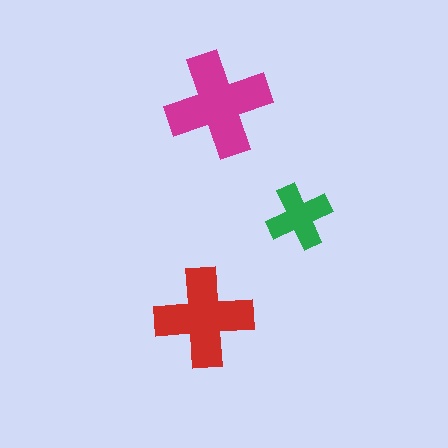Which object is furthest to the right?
The green cross is rightmost.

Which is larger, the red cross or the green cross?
The red one.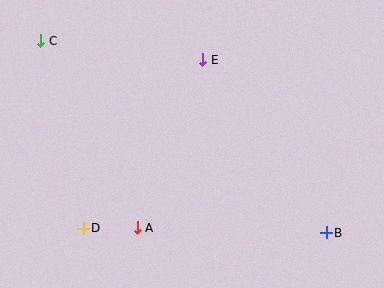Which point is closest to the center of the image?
Point E at (203, 60) is closest to the center.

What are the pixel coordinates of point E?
Point E is at (203, 60).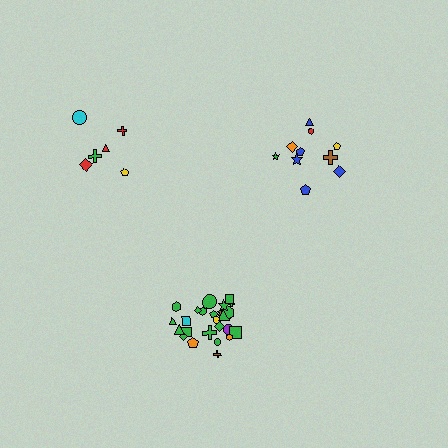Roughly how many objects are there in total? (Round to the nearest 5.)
Roughly 40 objects in total.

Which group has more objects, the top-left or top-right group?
The top-right group.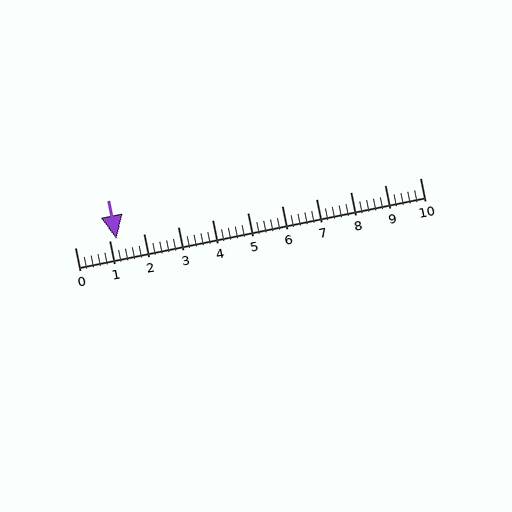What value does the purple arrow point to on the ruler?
The purple arrow points to approximately 1.2.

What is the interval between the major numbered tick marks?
The major tick marks are spaced 1 units apart.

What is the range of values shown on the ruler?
The ruler shows values from 0 to 10.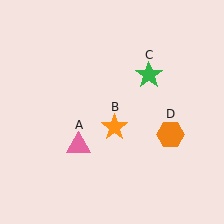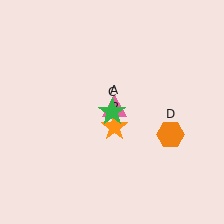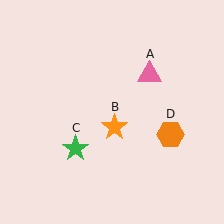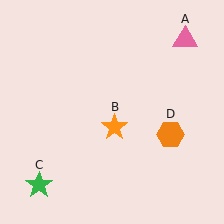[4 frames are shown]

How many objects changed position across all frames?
2 objects changed position: pink triangle (object A), green star (object C).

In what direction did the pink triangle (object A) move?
The pink triangle (object A) moved up and to the right.